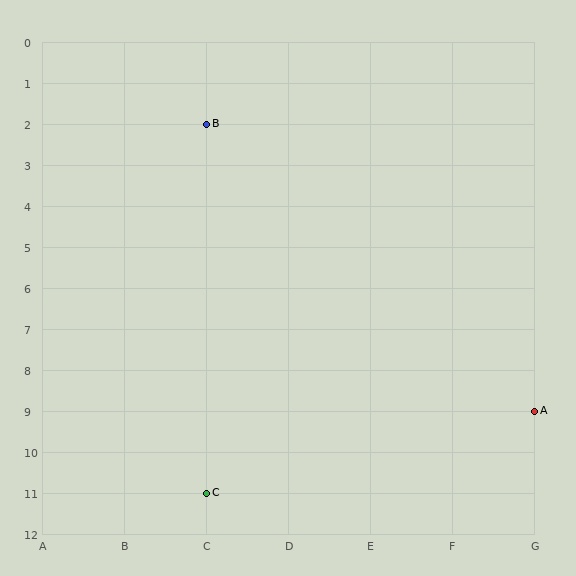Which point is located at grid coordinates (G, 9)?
Point A is at (G, 9).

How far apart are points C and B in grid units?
Points C and B are 9 rows apart.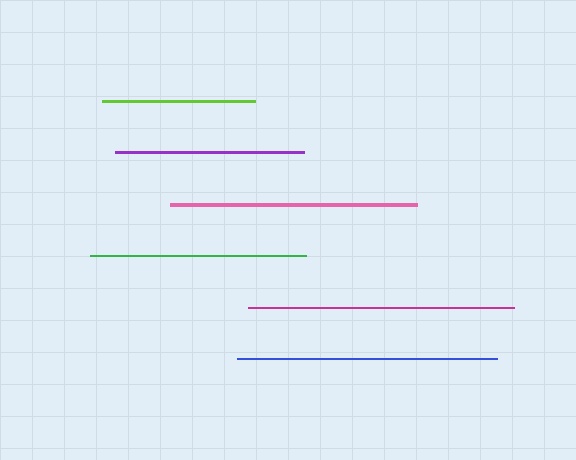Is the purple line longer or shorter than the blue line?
The blue line is longer than the purple line.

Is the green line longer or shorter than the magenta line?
The magenta line is longer than the green line.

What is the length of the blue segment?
The blue segment is approximately 260 pixels long.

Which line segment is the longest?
The magenta line is the longest at approximately 266 pixels.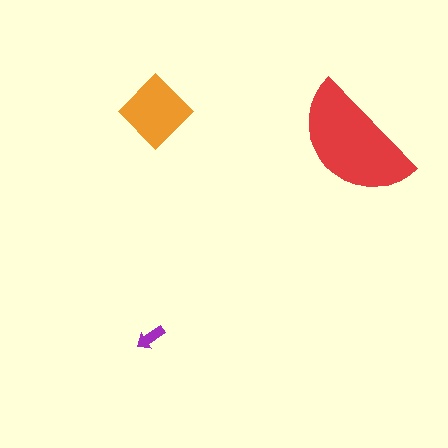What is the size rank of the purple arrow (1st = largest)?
3rd.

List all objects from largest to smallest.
The red semicircle, the orange diamond, the purple arrow.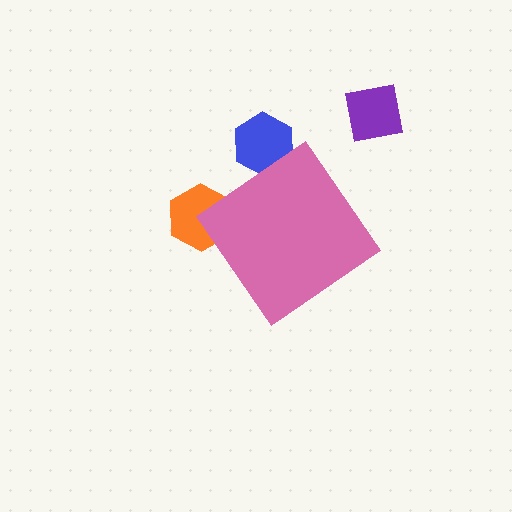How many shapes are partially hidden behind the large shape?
2 shapes are partially hidden.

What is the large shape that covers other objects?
A pink diamond.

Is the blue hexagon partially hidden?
Yes, the blue hexagon is partially hidden behind the pink diamond.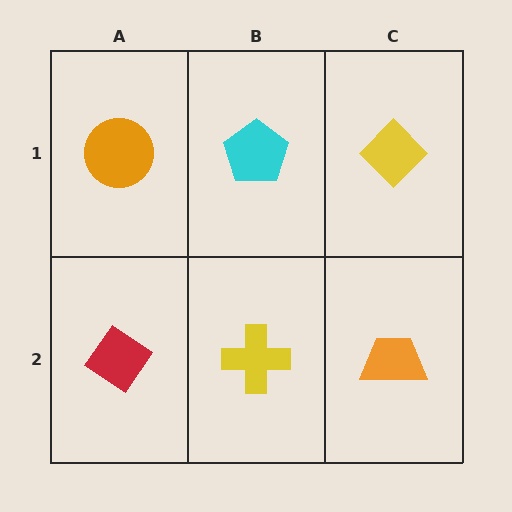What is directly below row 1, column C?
An orange trapezoid.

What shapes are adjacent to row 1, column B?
A yellow cross (row 2, column B), an orange circle (row 1, column A), a yellow diamond (row 1, column C).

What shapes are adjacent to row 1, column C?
An orange trapezoid (row 2, column C), a cyan pentagon (row 1, column B).